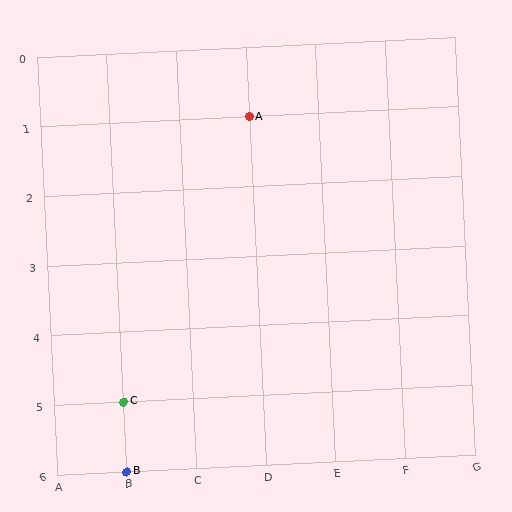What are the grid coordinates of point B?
Point B is at grid coordinates (B, 6).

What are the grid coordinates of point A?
Point A is at grid coordinates (D, 1).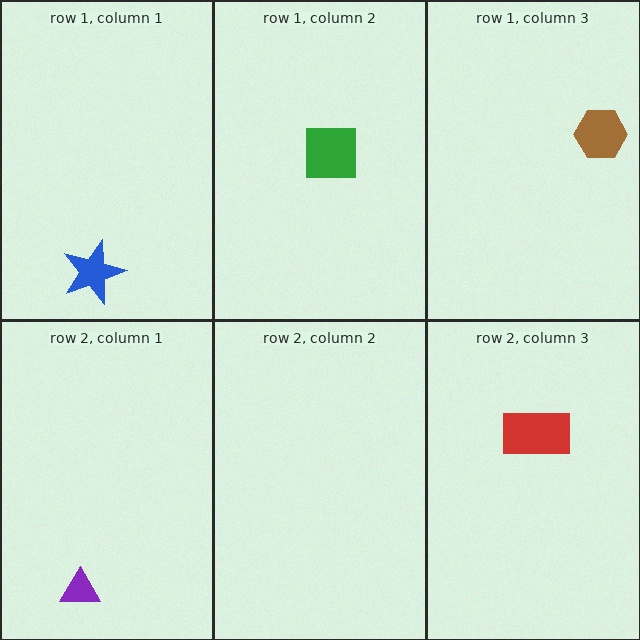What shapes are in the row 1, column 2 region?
The green square.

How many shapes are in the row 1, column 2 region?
1.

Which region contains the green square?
The row 1, column 2 region.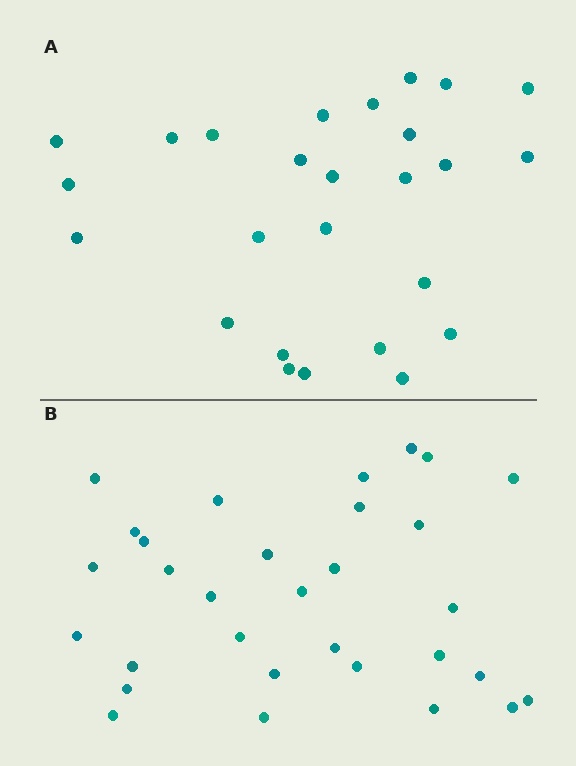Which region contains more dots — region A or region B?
Region B (the bottom region) has more dots.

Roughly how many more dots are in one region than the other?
Region B has about 5 more dots than region A.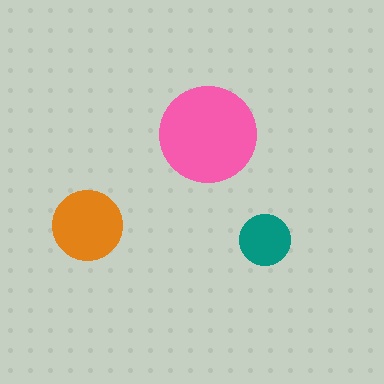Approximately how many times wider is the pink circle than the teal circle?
About 2 times wider.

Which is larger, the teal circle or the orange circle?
The orange one.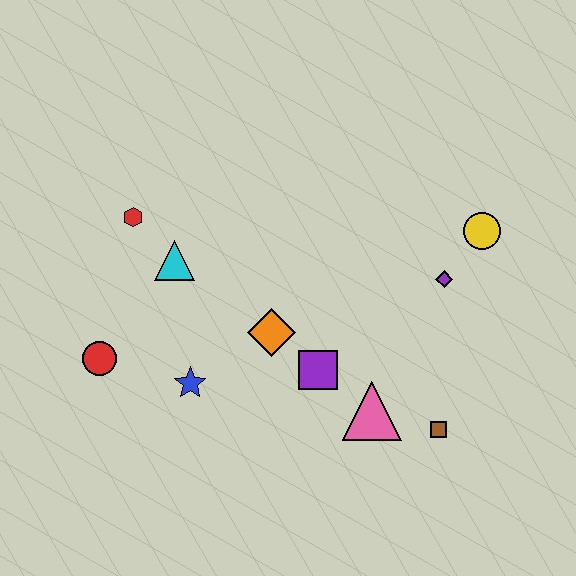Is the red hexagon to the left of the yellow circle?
Yes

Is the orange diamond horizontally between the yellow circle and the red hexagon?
Yes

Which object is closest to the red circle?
The blue star is closest to the red circle.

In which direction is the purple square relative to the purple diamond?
The purple square is to the left of the purple diamond.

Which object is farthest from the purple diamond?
The red circle is farthest from the purple diamond.